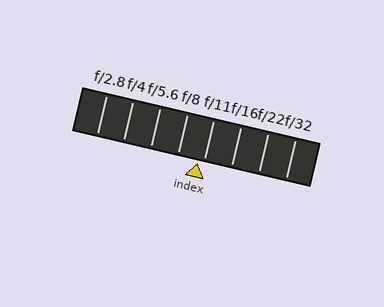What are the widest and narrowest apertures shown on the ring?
The widest aperture shown is f/2.8 and the narrowest is f/32.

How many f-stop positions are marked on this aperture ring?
There are 8 f-stop positions marked.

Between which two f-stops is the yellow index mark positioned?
The index mark is between f/8 and f/11.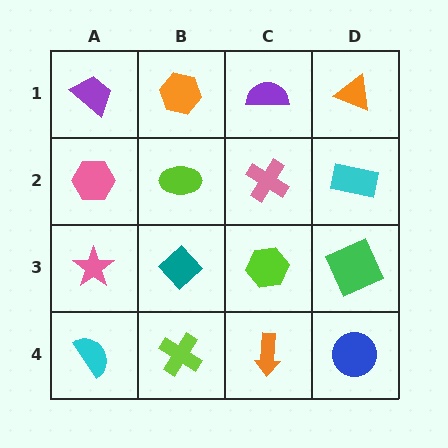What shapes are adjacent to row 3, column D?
A cyan rectangle (row 2, column D), a blue circle (row 4, column D), a lime hexagon (row 3, column C).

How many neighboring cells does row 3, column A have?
3.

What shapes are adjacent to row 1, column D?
A cyan rectangle (row 2, column D), a purple semicircle (row 1, column C).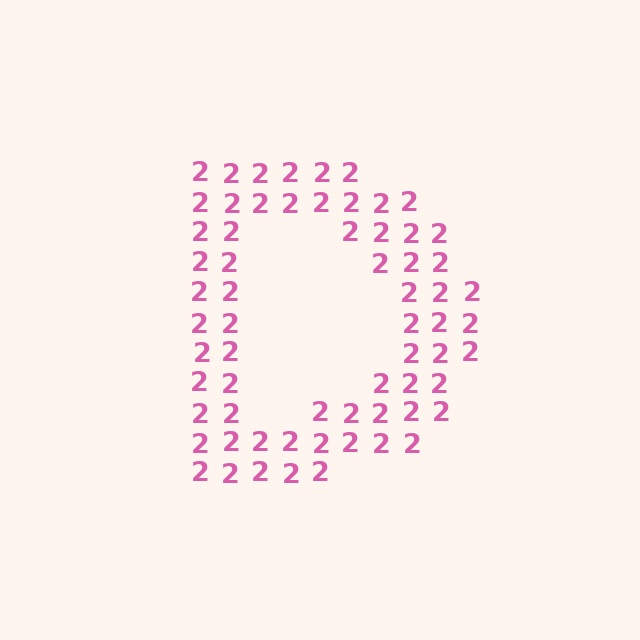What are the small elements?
The small elements are digit 2's.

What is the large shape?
The large shape is the letter D.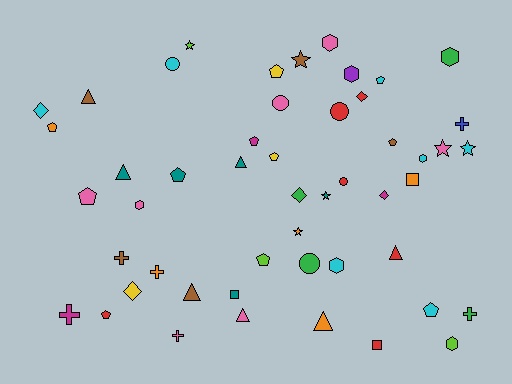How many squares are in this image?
There are 3 squares.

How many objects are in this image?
There are 50 objects.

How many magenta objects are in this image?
There are 3 magenta objects.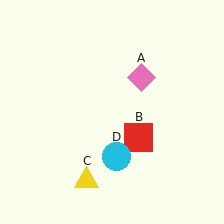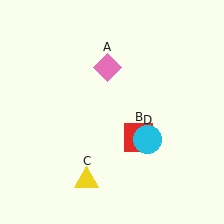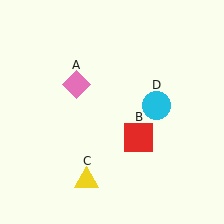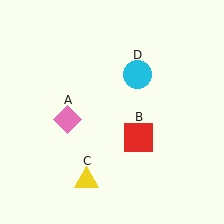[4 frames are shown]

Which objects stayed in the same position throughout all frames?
Red square (object B) and yellow triangle (object C) remained stationary.